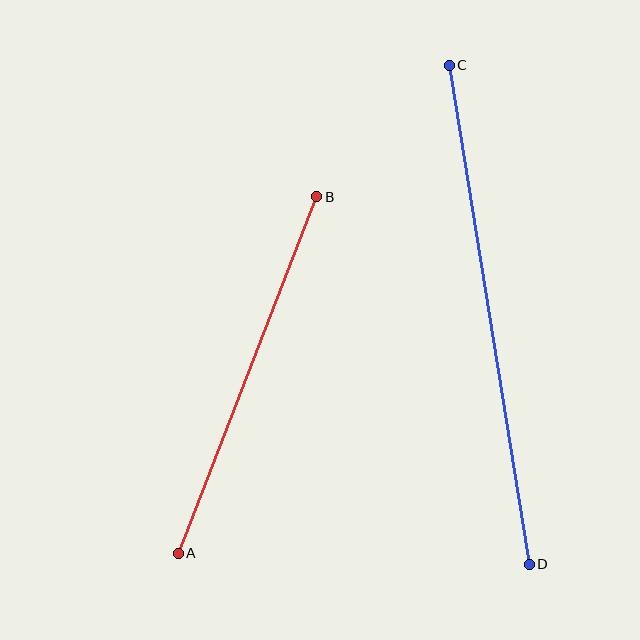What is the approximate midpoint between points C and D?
The midpoint is at approximately (489, 315) pixels.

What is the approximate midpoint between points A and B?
The midpoint is at approximately (248, 375) pixels.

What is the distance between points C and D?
The distance is approximately 505 pixels.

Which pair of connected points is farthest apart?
Points C and D are farthest apart.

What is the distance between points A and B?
The distance is approximately 383 pixels.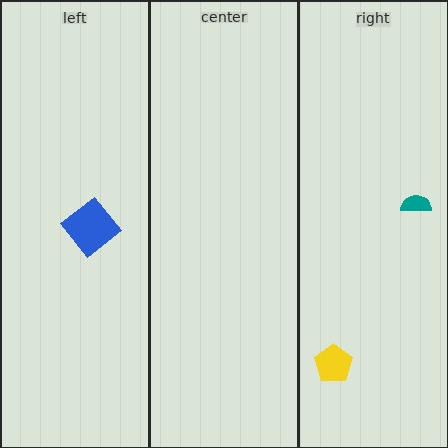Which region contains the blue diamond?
The left region.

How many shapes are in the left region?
1.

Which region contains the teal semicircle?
The right region.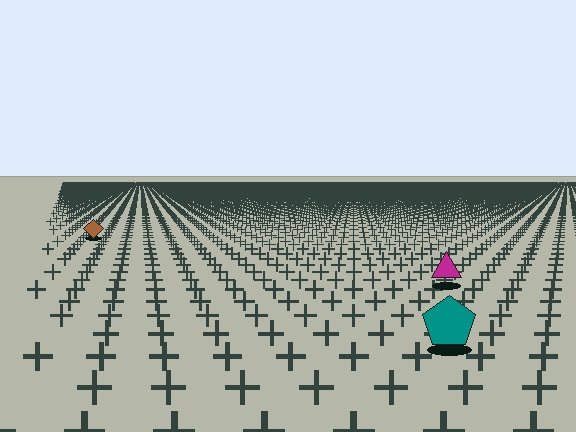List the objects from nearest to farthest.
From nearest to farthest: the teal pentagon, the magenta triangle, the brown diamond.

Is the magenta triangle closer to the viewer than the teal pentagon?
No. The teal pentagon is closer — you can tell from the texture gradient: the ground texture is coarser near it.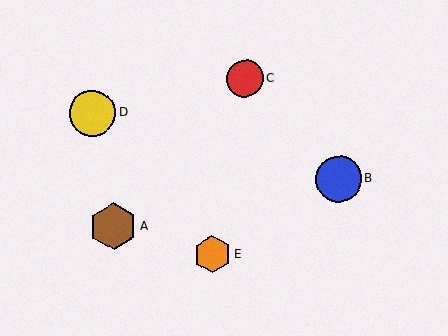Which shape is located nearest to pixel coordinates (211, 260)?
The orange hexagon (labeled E) at (212, 254) is nearest to that location.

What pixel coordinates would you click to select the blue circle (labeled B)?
Click at (339, 179) to select the blue circle B.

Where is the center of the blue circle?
The center of the blue circle is at (339, 179).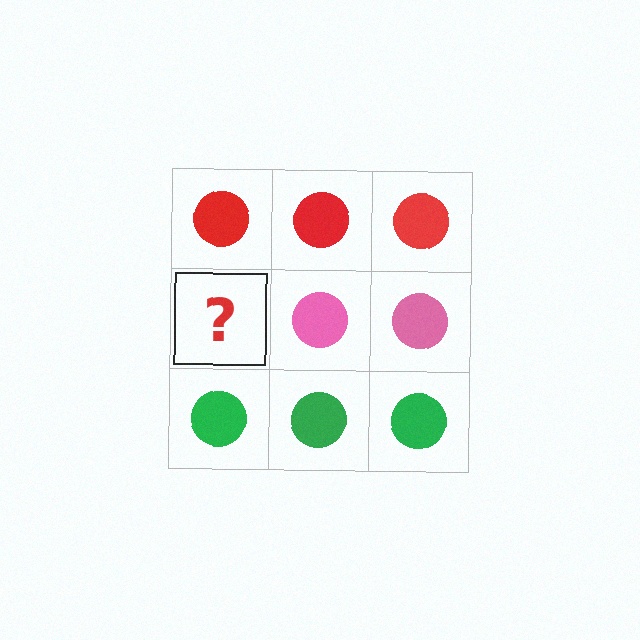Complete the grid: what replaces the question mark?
The question mark should be replaced with a pink circle.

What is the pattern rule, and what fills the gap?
The rule is that each row has a consistent color. The gap should be filled with a pink circle.